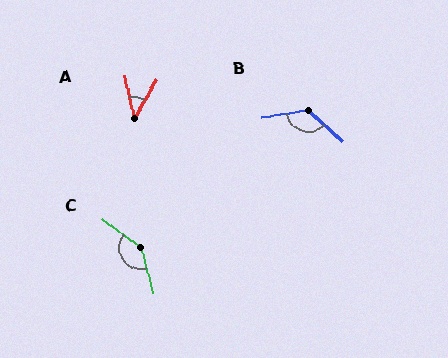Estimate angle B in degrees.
Approximately 129 degrees.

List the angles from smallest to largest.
A (43°), B (129°), C (143°).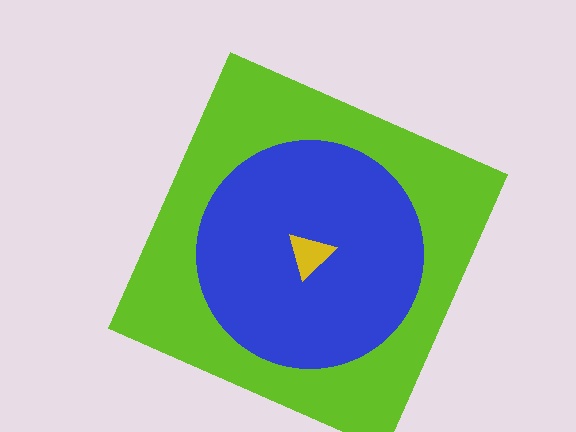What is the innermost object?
The yellow triangle.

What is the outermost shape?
The lime square.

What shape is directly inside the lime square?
The blue circle.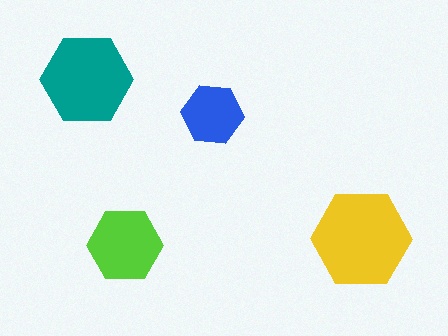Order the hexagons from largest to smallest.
the yellow one, the teal one, the lime one, the blue one.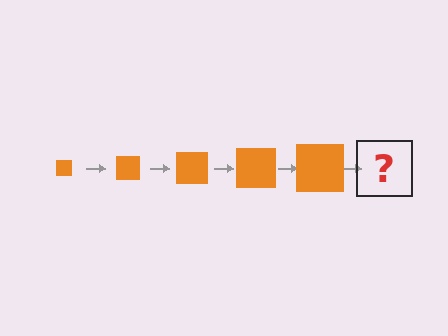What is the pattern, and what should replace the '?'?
The pattern is that the square gets progressively larger each step. The '?' should be an orange square, larger than the previous one.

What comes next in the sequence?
The next element should be an orange square, larger than the previous one.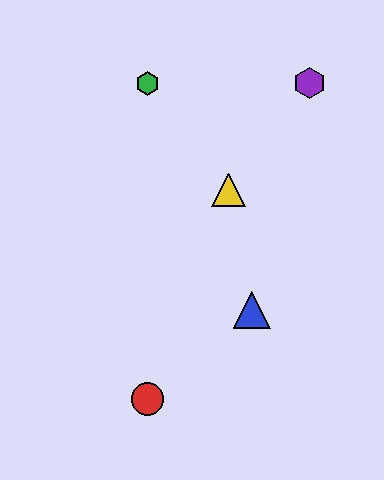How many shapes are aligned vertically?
2 shapes (the red circle, the green hexagon) are aligned vertically.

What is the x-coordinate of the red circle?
The red circle is at x≈148.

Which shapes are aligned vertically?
The red circle, the green hexagon are aligned vertically.